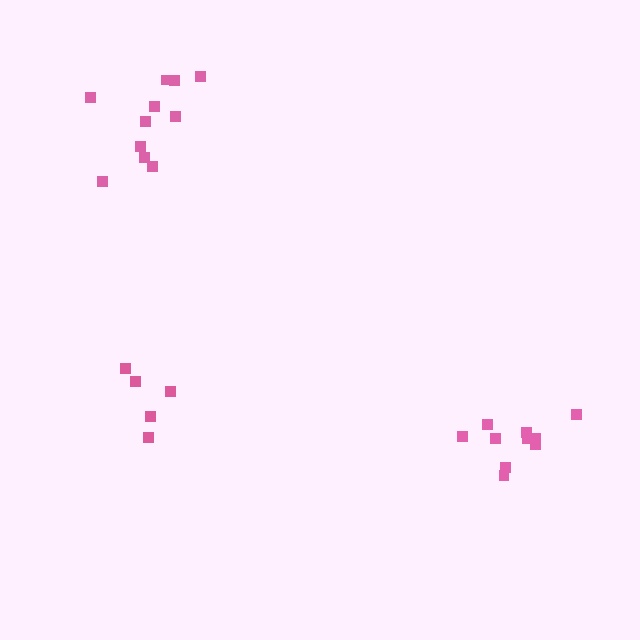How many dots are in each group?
Group 1: 11 dots, Group 2: 5 dots, Group 3: 10 dots (26 total).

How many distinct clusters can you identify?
There are 3 distinct clusters.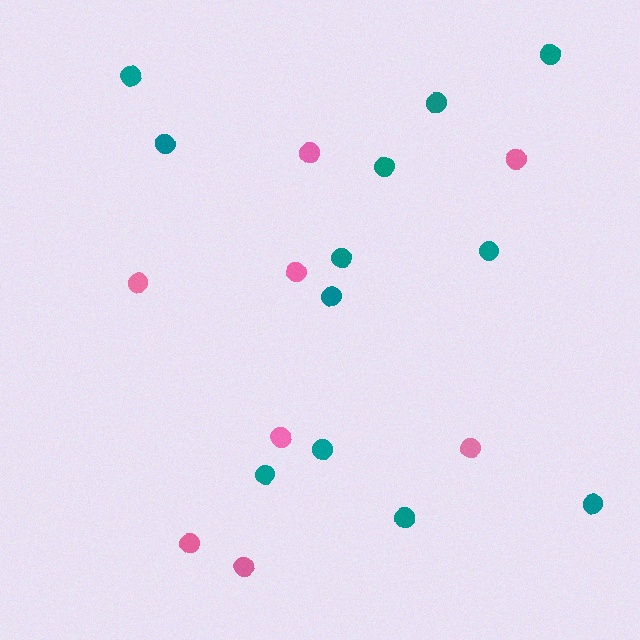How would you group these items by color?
There are 2 groups: one group of teal circles (12) and one group of pink circles (8).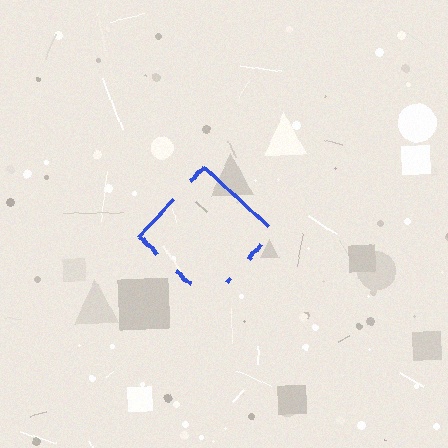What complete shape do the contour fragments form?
The contour fragments form a diamond.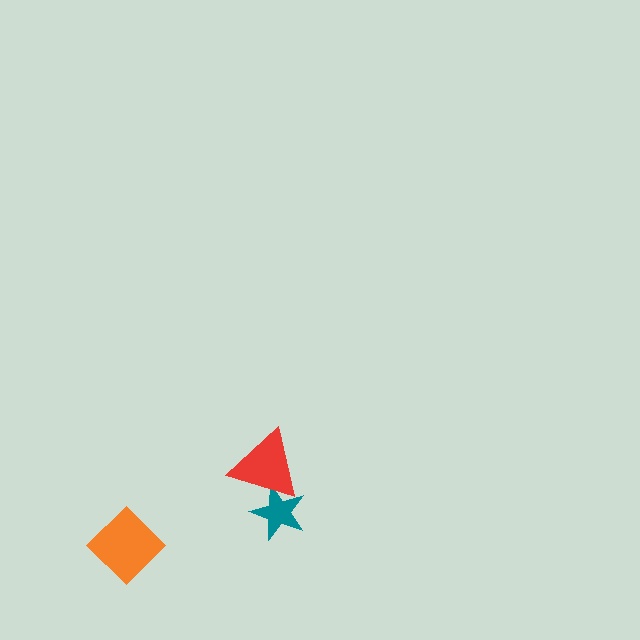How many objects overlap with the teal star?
1 object overlaps with the teal star.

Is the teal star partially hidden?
Yes, it is partially covered by another shape.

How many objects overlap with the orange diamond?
0 objects overlap with the orange diamond.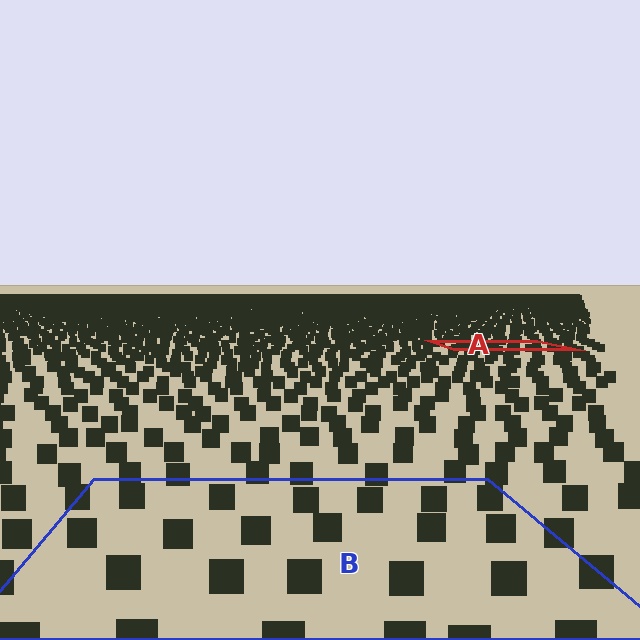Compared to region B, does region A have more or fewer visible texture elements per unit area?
Region A has more texture elements per unit area — they are packed more densely because it is farther away.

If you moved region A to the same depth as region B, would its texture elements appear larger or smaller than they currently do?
They would appear larger. At a closer depth, the same texture elements are projected at a bigger on-screen size.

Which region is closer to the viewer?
Region B is closer. The texture elements there are larger and more spread out.